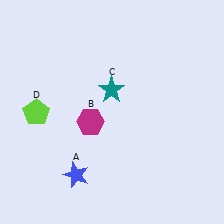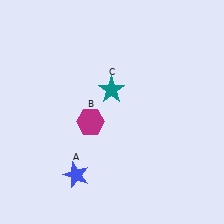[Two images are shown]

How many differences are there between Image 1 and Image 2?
There is 1 difference between the two images.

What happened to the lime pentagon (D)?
The lime pentagon (D) was removed in Image 2. It was in the bottom-left area of Image 1.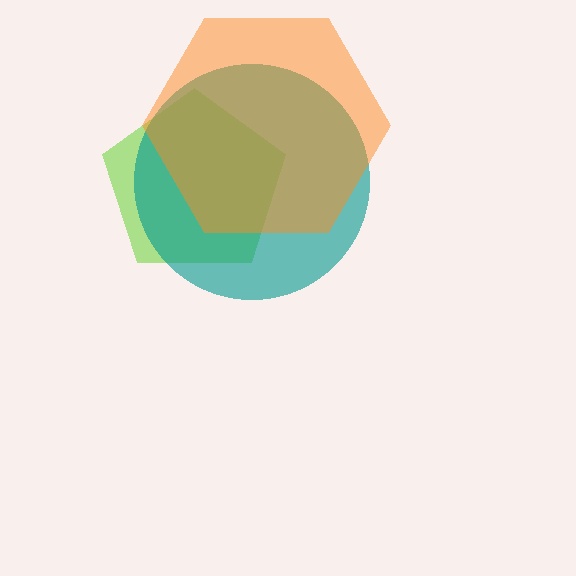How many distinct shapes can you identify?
There are 3 distinct shapes: a lime pentagon, a teal circle, an orange hexagon.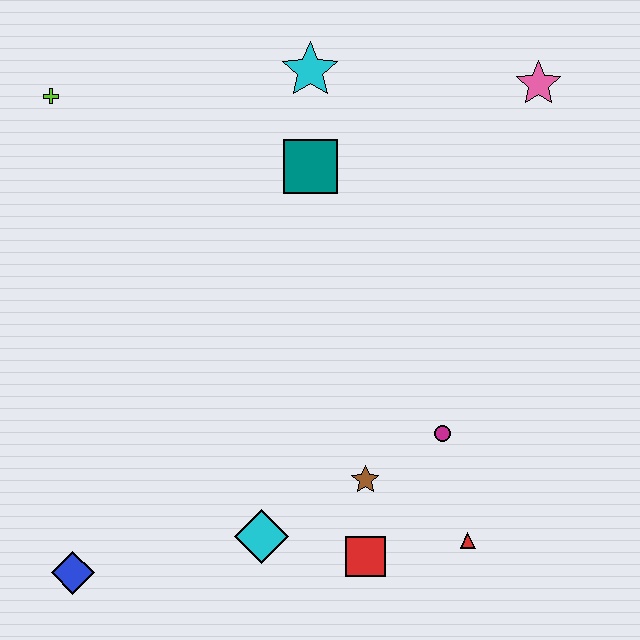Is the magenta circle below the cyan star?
Yes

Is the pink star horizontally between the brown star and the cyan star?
No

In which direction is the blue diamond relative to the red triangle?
The blue diamond is to the left of the red triangle.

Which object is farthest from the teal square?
The blue diamond is farthest from the teal square.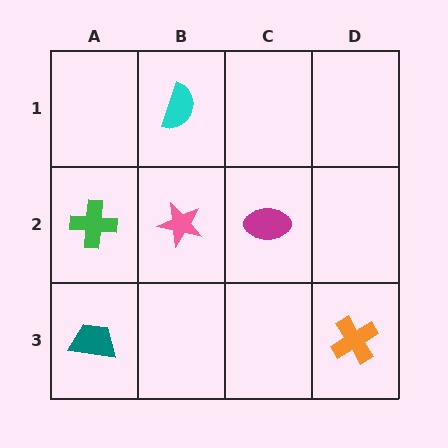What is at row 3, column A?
A teal trapezoid.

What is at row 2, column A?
A green cross.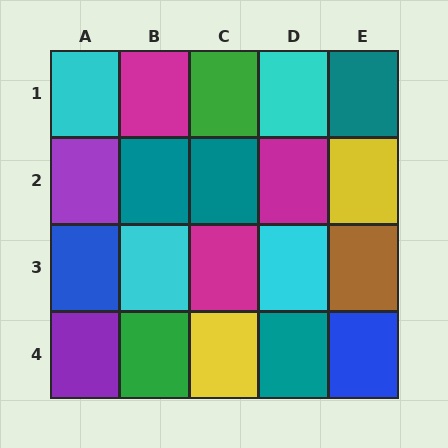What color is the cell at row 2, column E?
Yellow.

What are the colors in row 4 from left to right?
Purple, green, yellow, teal, blue.